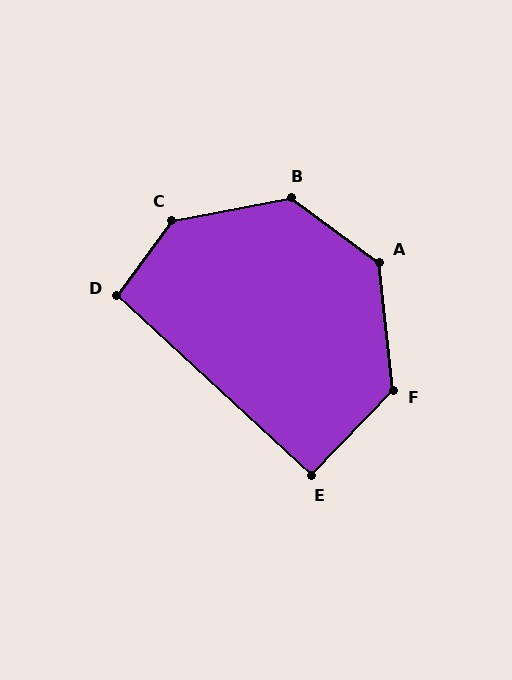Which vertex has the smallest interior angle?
E, at approximately 91 degrees.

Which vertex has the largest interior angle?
C, at approximately 137 degrees.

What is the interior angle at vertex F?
Approximately 130 degrees (obtuse).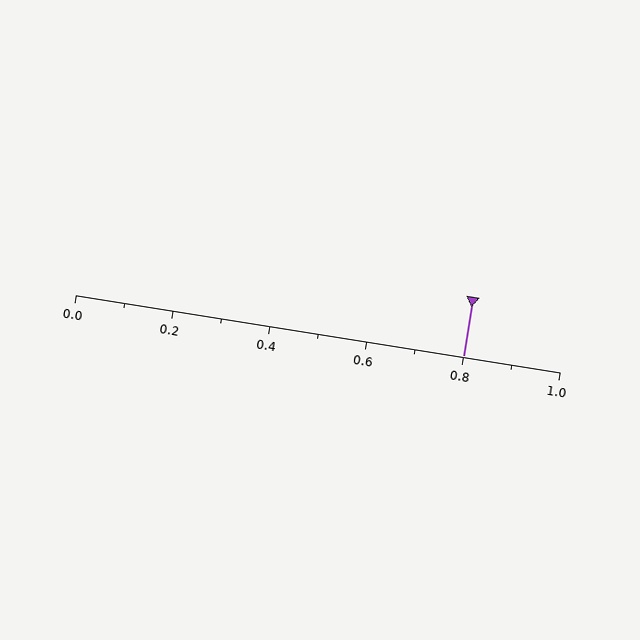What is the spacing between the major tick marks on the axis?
The major ticks are spaced 0.2 apart.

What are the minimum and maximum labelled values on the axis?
The axis runs from 0.0 to 1.0.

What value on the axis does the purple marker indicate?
The marker indicates approximately 0.8.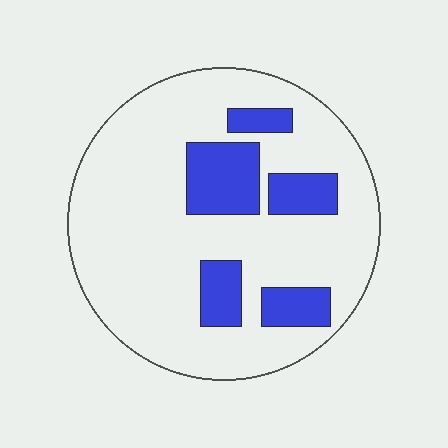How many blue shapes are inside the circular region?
5.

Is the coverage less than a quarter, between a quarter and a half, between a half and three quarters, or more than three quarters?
Less than a quarter.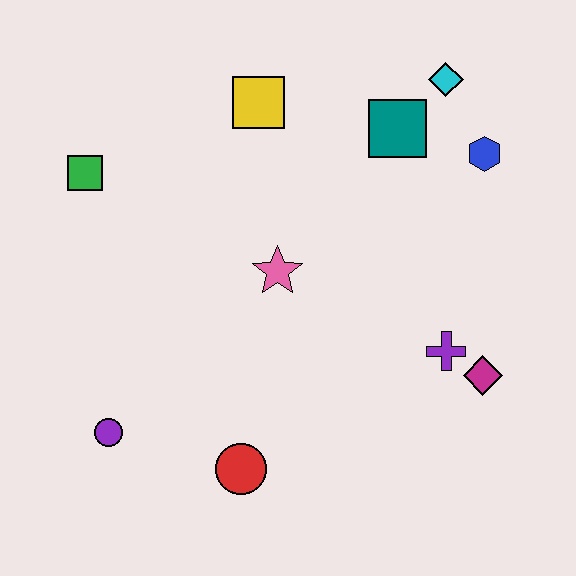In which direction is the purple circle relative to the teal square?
The purple circle is below the teal square.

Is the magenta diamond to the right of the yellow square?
Yes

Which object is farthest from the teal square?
The purple circle is farthest from the teal square.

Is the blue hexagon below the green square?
No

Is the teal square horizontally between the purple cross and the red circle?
Yes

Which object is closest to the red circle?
The purple circle is closest to the red circle.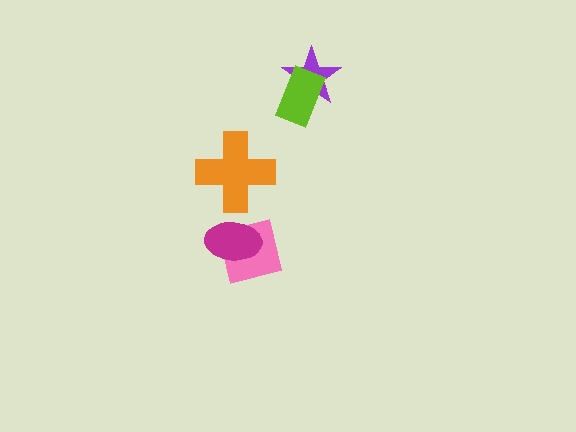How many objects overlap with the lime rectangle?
1 object overlaps with the lime rectangle.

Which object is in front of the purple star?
The lime rectangle is in front of the purple star.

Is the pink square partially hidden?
Yes, it is partially covered by another shape.